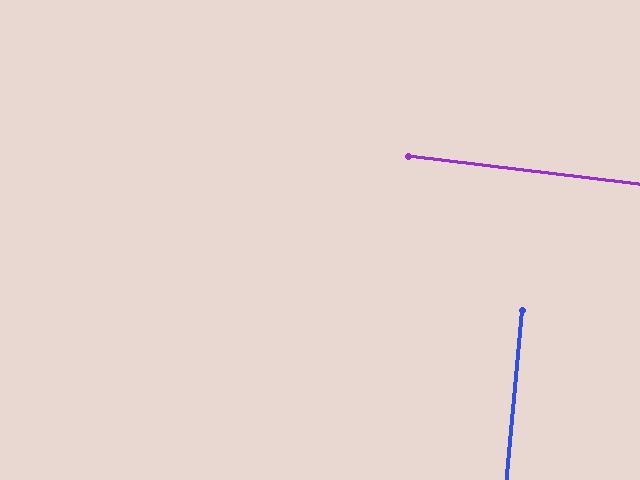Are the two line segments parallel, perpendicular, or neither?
Perpendicular — they meet at approximately 88°.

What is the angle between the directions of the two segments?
Approximately 88 degrees.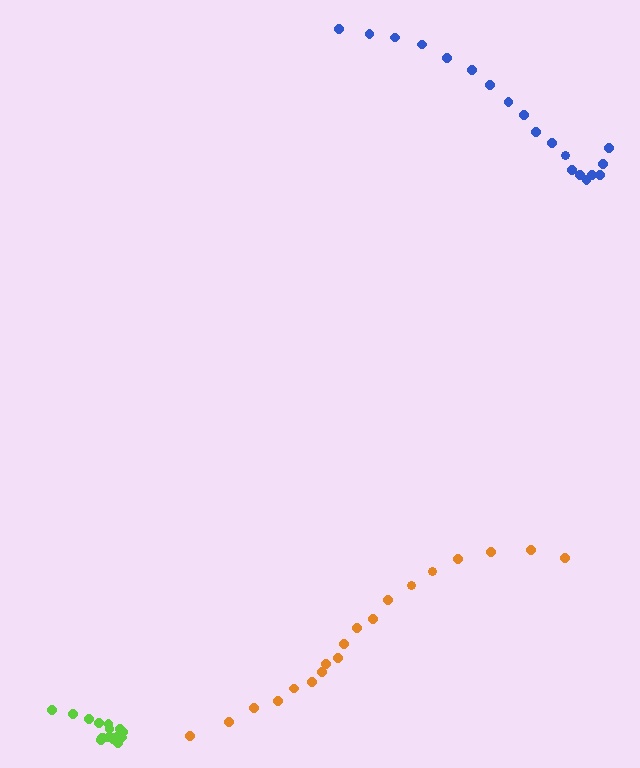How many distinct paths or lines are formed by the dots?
There are 3 distinct paths.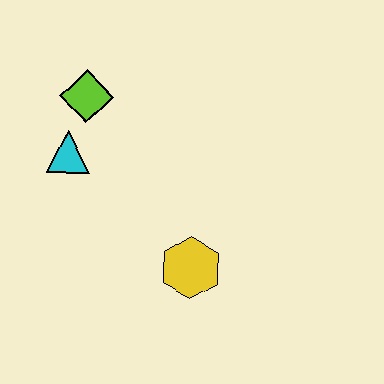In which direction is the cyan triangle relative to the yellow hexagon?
The cyan triangle is to the left of the yellow hexagon.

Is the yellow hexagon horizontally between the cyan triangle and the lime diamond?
No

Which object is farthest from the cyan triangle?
The yellow hexagon is farthest from the cyan triangle.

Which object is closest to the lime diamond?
The cyan triangle is closest to the lime diamond.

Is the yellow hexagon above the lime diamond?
No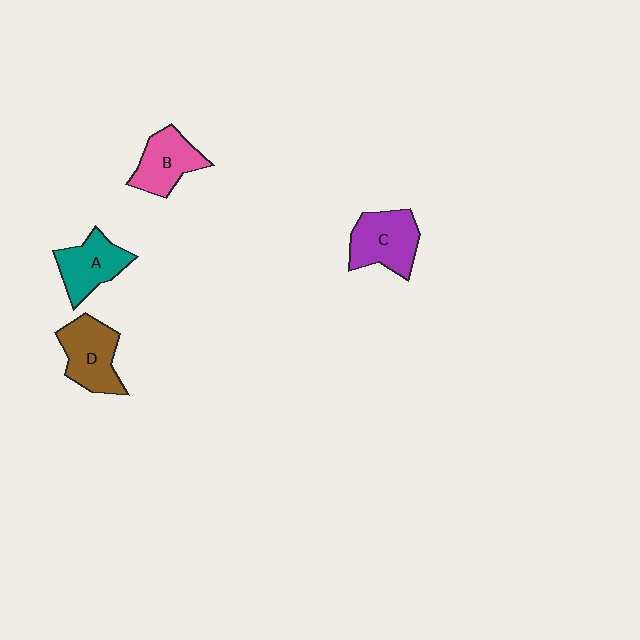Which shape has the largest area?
Shape C (purple).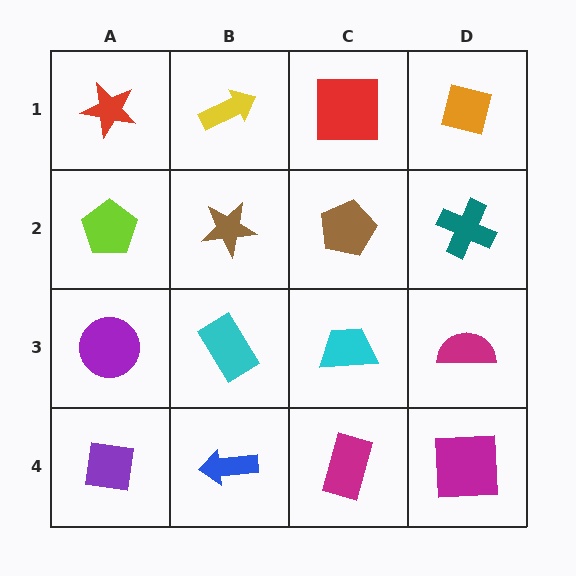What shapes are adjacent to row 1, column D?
A teal cross (row 2, column D), a red square (row 1, column C).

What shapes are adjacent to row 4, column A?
A purple circle (row 3, column A), a blue arrow (row 4, column B).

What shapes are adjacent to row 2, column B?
A yellow arrow (row 1, column B), a cyan rectangle (row 3, column B), a lime pentagon (row 2, column A), a brown pentagon (row 2, column C).